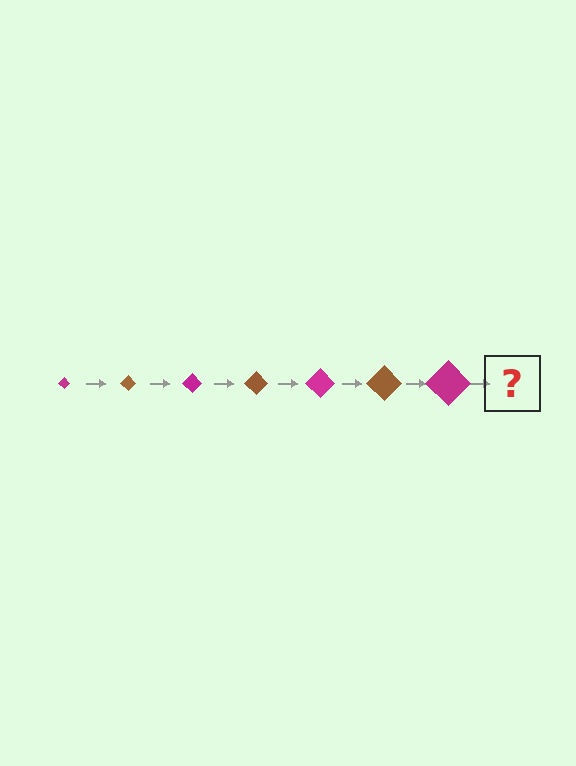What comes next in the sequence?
The next element should be a brown diamond, larger than the previous one.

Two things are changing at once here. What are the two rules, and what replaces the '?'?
The two rules are that the diamond grows larger each step and the color cycles through magenta and brown. The '?' should be a brown diamond, larger than the previous one.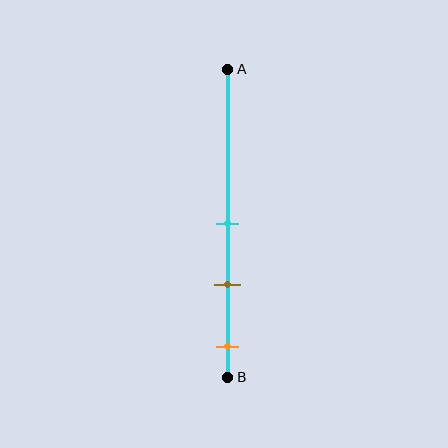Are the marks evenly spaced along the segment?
Yes, the marks are approximately evenly spaced.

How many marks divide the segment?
There are 3 marks dividing the segment.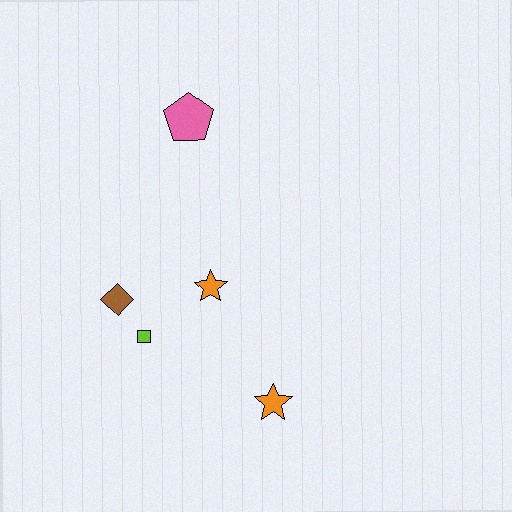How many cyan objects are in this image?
There are no cyan objects.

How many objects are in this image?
There are 5 objects.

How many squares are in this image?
There is 1 square.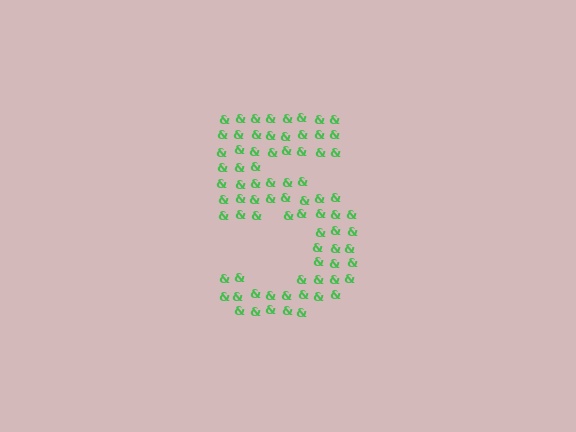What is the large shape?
The large shape is the digit 5.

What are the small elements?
The small elements are ampersands.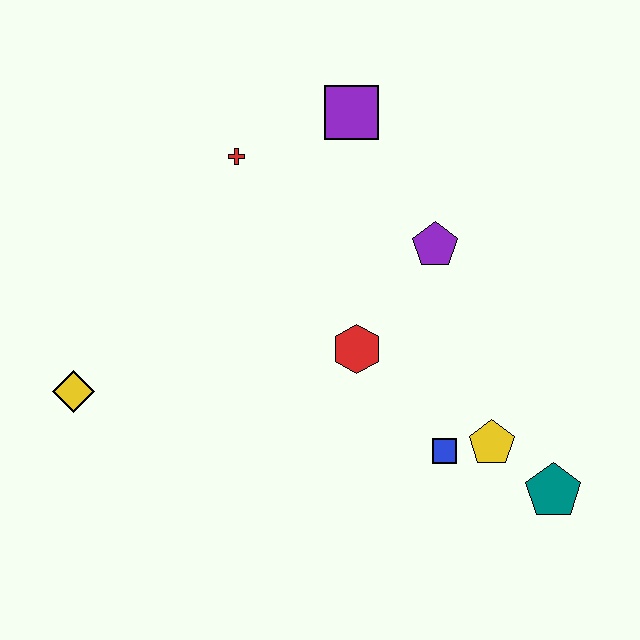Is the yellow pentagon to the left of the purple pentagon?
No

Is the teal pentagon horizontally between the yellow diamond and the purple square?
No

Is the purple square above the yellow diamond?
Yes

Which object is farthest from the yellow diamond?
The teal pentagon is farthest from the yellow diamond.